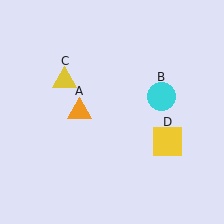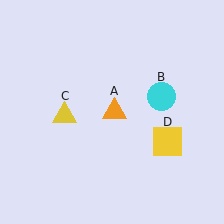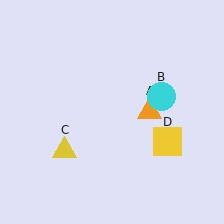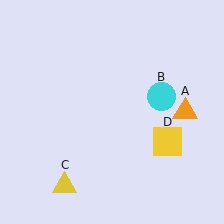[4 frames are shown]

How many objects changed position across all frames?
2 objects changed position: orange triangle (object A), yellow triangle (object C).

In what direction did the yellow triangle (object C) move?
The yellow triangle (object C) moved down.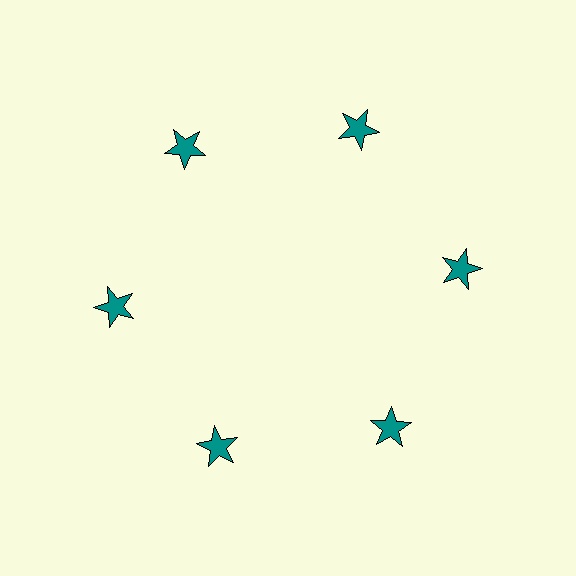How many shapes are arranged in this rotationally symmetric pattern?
There are 6 shapes, arranged in 6 groups of 1.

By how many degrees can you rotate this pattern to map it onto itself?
The pattern maps onto itself every 60 degrees of rotation.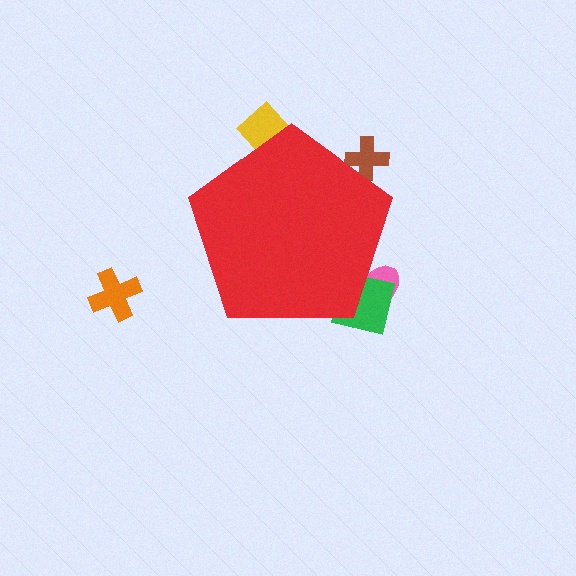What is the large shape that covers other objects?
A red pentagon.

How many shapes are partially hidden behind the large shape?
4 shapes are partially hidden.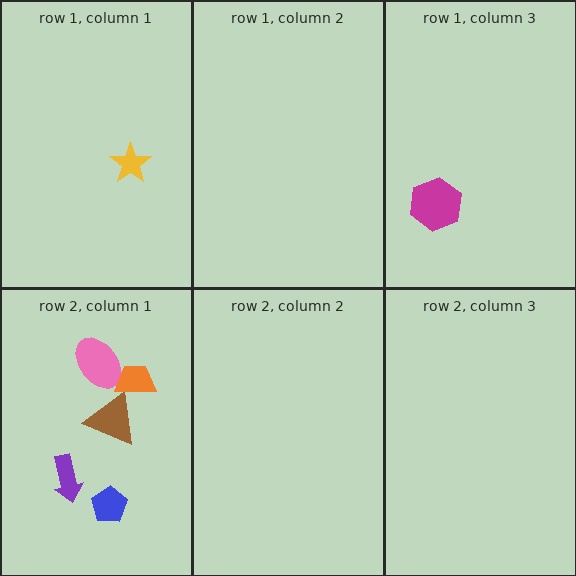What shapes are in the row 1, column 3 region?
The magenta hexagon.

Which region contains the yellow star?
The row 1, column 1 region.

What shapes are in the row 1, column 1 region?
The yellow star.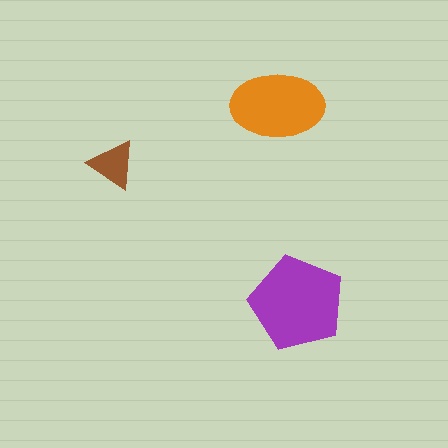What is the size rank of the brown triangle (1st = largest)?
3rd.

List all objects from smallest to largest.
The brown triangle, the orange ellipse, the purple pentagon.